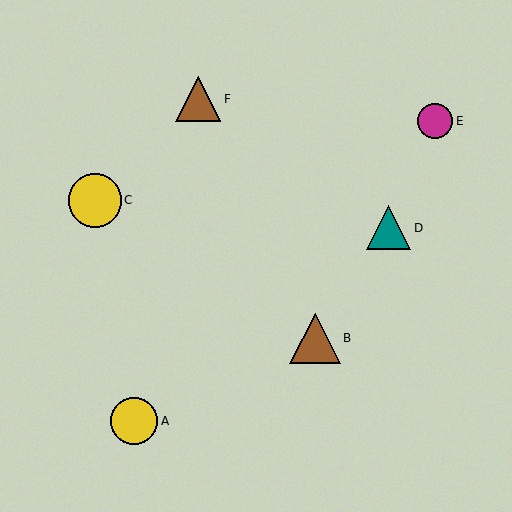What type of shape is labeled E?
Shape E is a magenta circle.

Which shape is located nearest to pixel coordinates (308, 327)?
The brown triangle (labeled B) at (315, 338) is nearest to that location.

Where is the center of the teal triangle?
The center of the teal triangle is at (389, 228).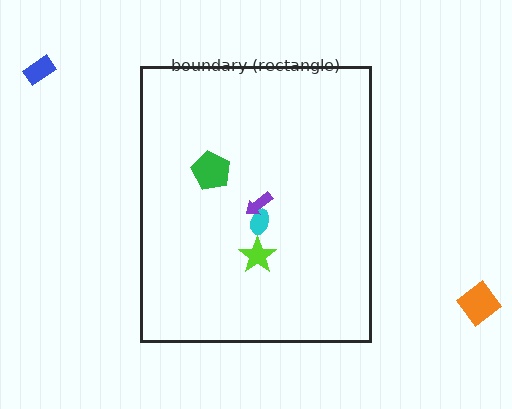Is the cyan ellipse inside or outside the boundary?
Inside.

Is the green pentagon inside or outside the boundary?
Inside.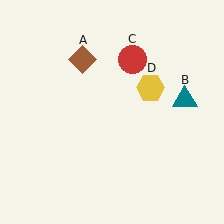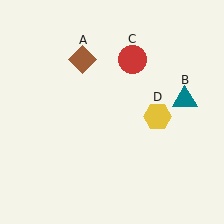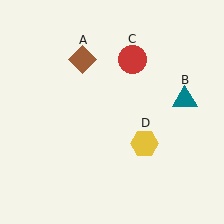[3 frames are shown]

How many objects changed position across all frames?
1 object changed position: yellow hexagon (object D).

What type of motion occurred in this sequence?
The yellow hexagon (object D) rotated clockwise around the center of the scene.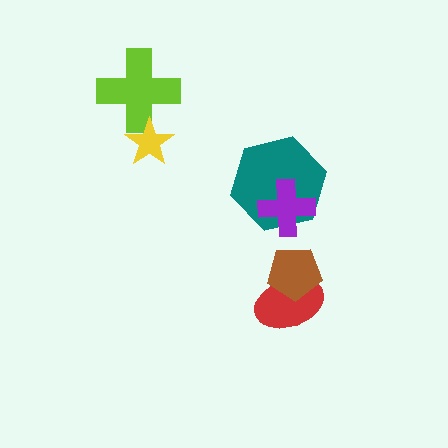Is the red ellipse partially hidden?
Yes, it is partially covered by another shape.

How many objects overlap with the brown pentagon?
1 object overlaps with the brown pentagon.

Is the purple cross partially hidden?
No, no other shape covers it.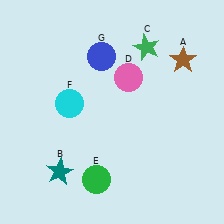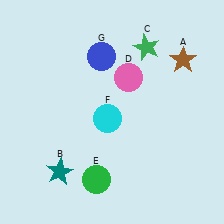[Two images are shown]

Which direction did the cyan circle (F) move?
The cyan circle (F) moved right.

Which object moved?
The cyan circle (F) moved right.